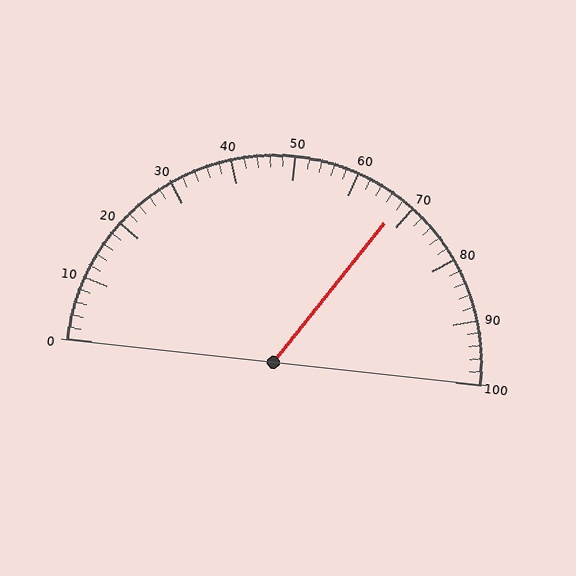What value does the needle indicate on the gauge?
The needle indicates approximately 68.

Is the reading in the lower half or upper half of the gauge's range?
The reading is in the upper half of the range (0 to 100).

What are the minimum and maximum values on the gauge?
The gauge ranges from 0 to 100.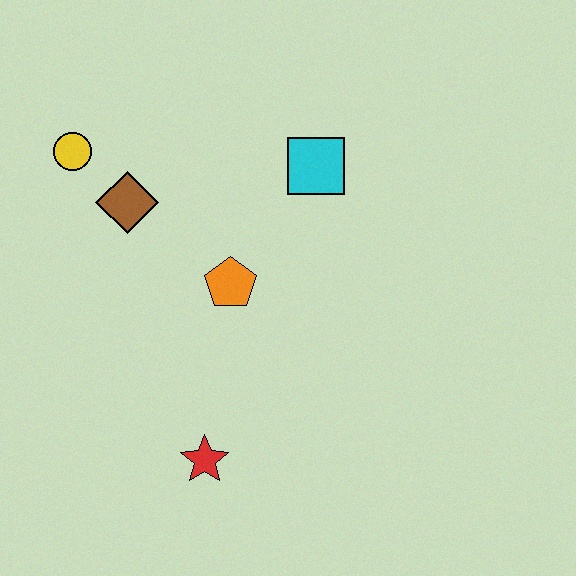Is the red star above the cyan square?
No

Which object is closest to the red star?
The orange pentagon is closest to the red star.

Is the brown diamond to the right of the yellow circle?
Yes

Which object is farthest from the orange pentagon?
The yellow circle is farthest from the orange pentagon.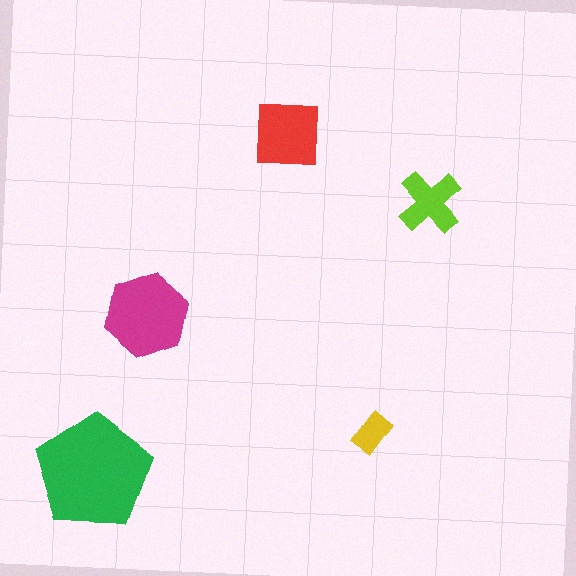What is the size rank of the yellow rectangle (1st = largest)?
5th.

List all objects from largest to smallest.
The green pentagon, the magenta hexagon, the red square, the lime cross, the yellow rectangle.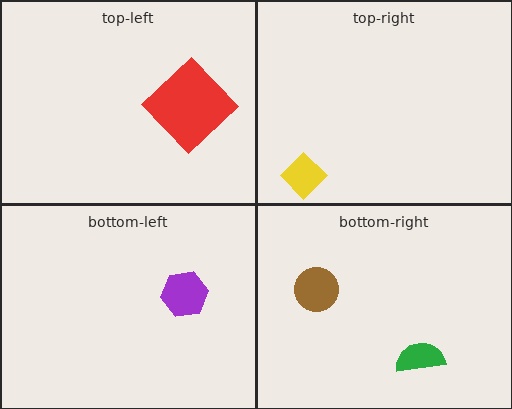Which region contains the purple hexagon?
The bottom-left region.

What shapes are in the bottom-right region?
The brown circle, the green semicircle.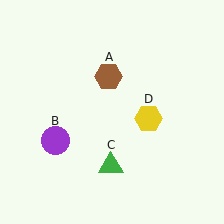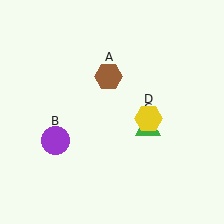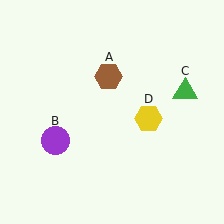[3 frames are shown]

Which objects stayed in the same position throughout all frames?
Brown hexagon (object A) and purple circle (object B) and yellow hexagon (object D) remained stationary.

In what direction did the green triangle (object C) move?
The green triangle (object C) moved up and to the right.